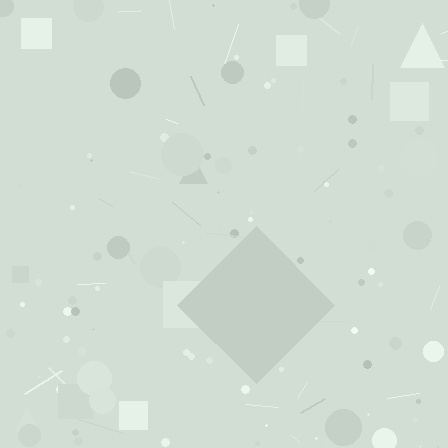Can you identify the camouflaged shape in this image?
The camouflaged shape is a diamond.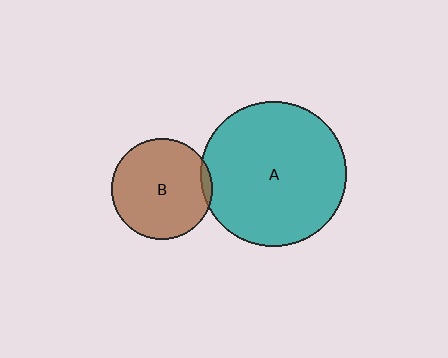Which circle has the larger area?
Circle A (teal).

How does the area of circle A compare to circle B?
Approximately 2.1 times.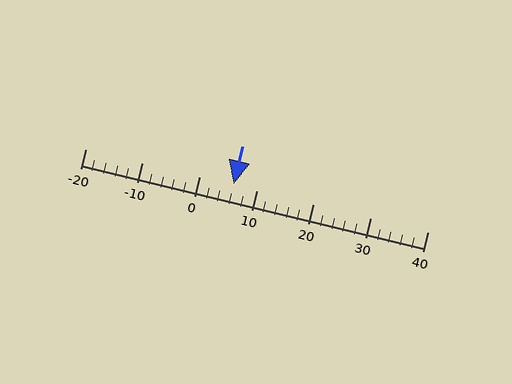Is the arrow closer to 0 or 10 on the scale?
The arrow is closer to 10.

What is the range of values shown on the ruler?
The ruler shows values from -20 to 40.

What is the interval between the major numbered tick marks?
The major tick marks are spaced 10 units apart.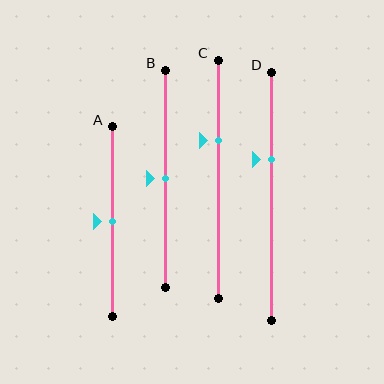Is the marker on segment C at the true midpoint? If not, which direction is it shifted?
No, the marker on segment C is shifted upward by about 16% of the segment length.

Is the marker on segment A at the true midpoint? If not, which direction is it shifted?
Yes, the marker on segment A is at the true midpoint.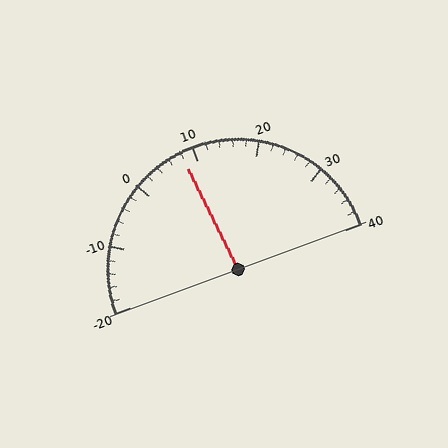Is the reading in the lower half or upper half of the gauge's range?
The reading is in the lower half of the range (-20 to 40).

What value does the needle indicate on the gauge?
The needle indicates approximately 8.